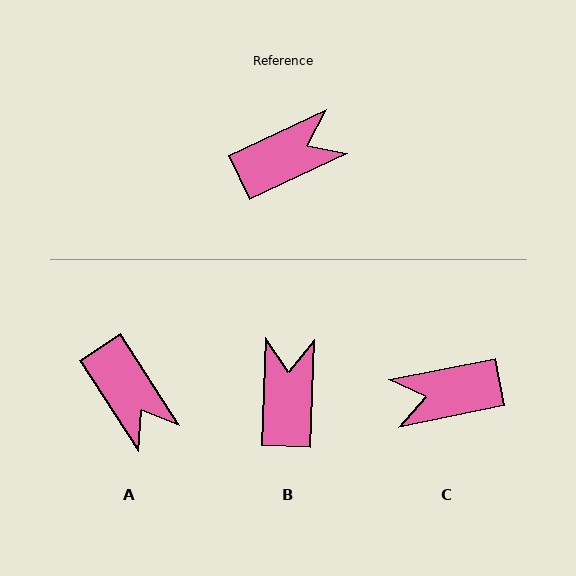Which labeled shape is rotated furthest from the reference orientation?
C, about 166 degrees away.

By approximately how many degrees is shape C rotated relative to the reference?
Approximately 166 degrees counter-clockwise.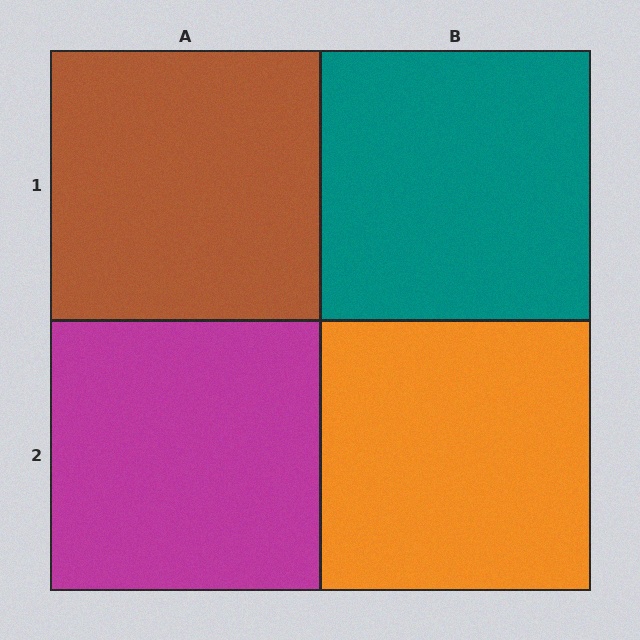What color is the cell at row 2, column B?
Orange.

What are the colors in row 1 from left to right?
Brown, teal.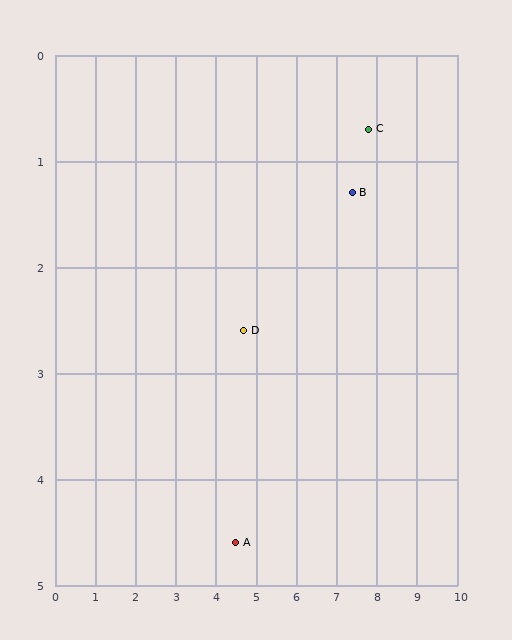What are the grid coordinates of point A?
Point A is at approximately (4.5, 4.6).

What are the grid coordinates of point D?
Point D is at approximately (4.7, 2.6).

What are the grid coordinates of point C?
Point C is at approximately (7.8, 0.7).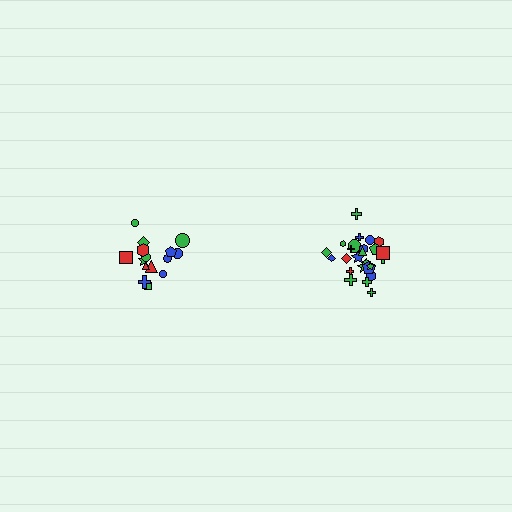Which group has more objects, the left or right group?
The right group.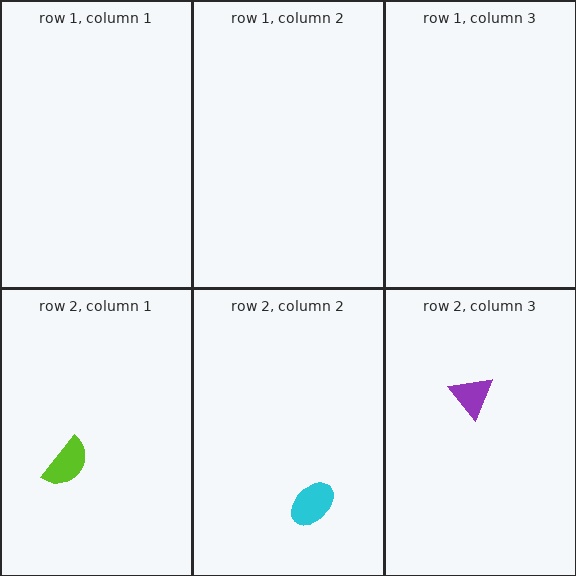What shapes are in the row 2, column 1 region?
The lime semicircle.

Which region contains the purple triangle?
The row 2, column 3 region.